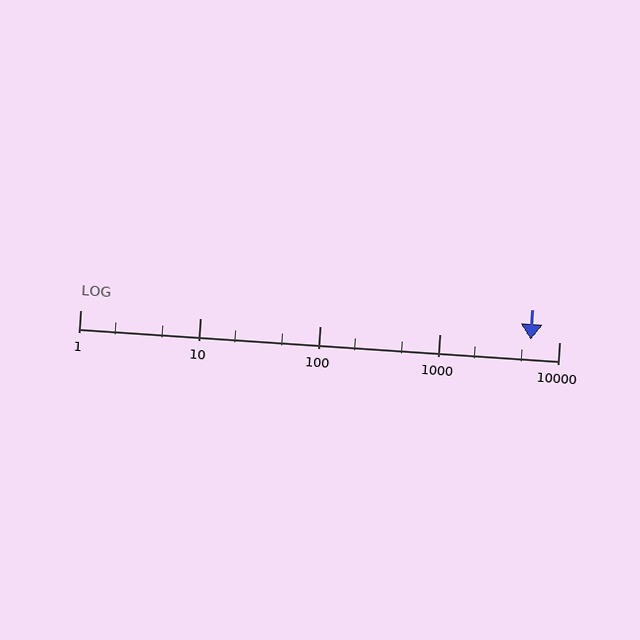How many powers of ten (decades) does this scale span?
The scale spans 4 decades, from 1 to 10000.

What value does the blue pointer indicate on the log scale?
The pointer indicates approximately 5800.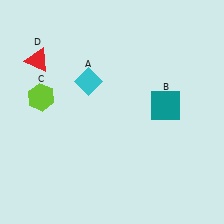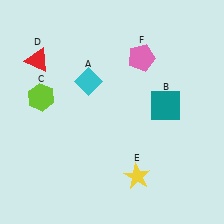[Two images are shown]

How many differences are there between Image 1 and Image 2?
There are 2 differences between the two images.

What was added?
A yellow star (E), a pink pentagon (F) were added in Image 2.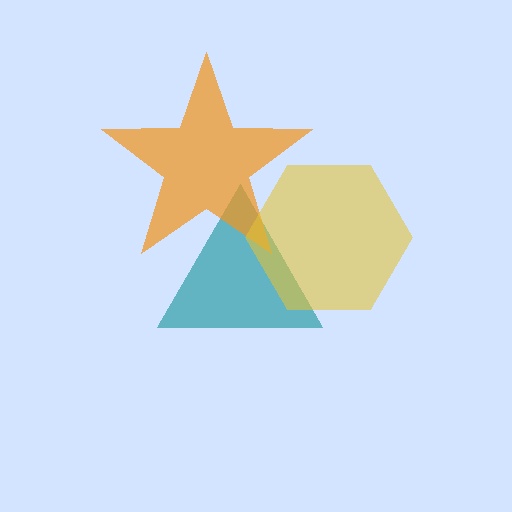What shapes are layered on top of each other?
The layered shapes are: a teal triangle, an orange star, a yellow hexagon.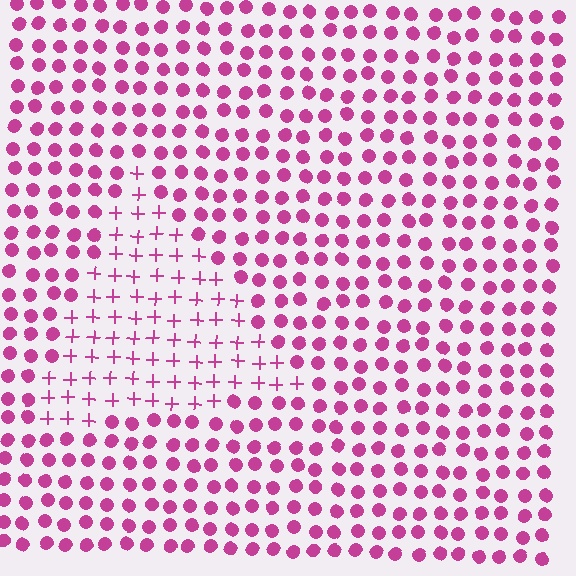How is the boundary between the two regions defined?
The boundary is defined by a change in element shape: plus signs inside vs. circles outside. All elements share the same color and spacing.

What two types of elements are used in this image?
The image uses plus signs inside the triangle region and circles outside it.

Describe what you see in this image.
The image is filled with small magenta elements arranged in a uniform grid. A triangle-shaped region contains plus signs, while the surrounding area contains circles. The boundary is defined purely by the change in element shape.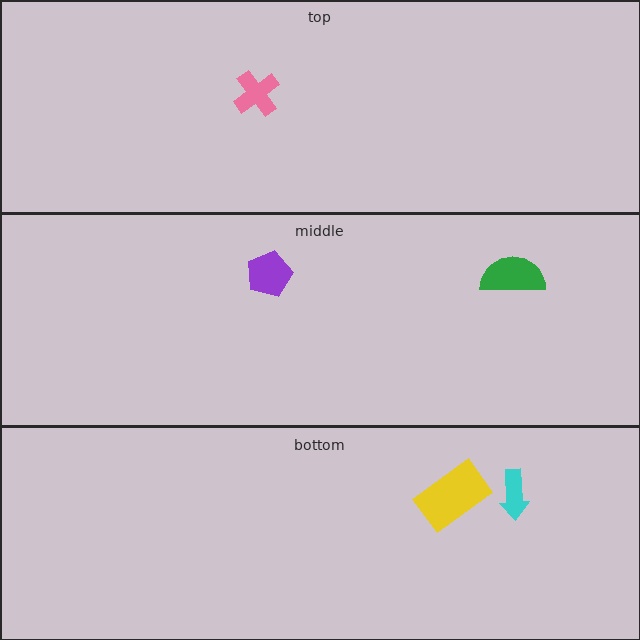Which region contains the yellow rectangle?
The bottom region.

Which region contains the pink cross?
The top region.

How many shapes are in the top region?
1.